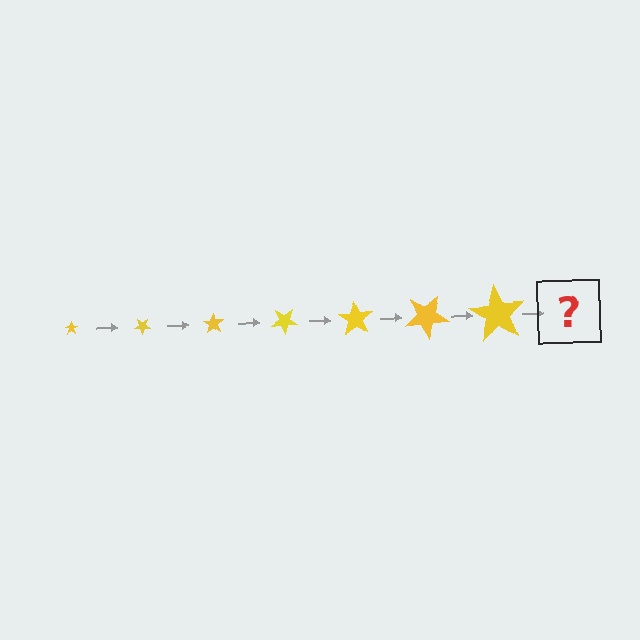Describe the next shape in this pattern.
It should be a star, larger than the previous one and rotated 245 degrees from the start.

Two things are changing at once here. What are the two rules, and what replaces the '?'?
The two rules are that the star grows larger each step and it rotates 35 degrees each step. The '?' should be a star, larger than the previous one and rotated 245 degrees from the start.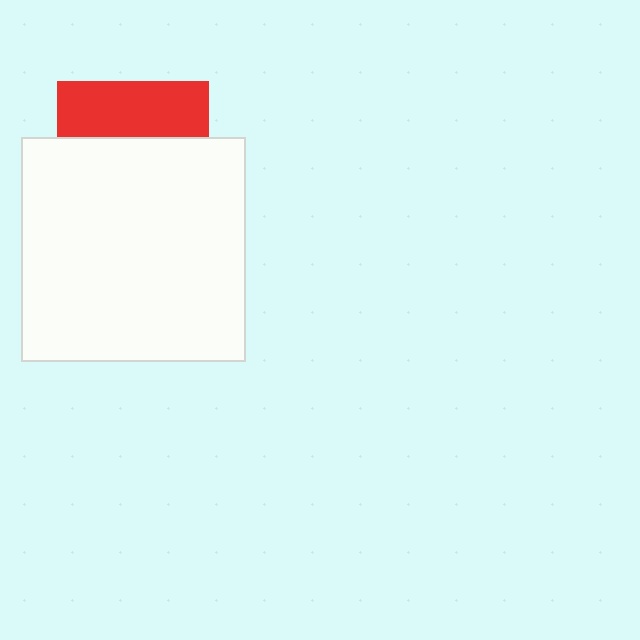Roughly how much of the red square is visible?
A small part of it is visible (roughly 37%).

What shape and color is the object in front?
The object in front is a white square.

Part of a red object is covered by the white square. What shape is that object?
It is a square.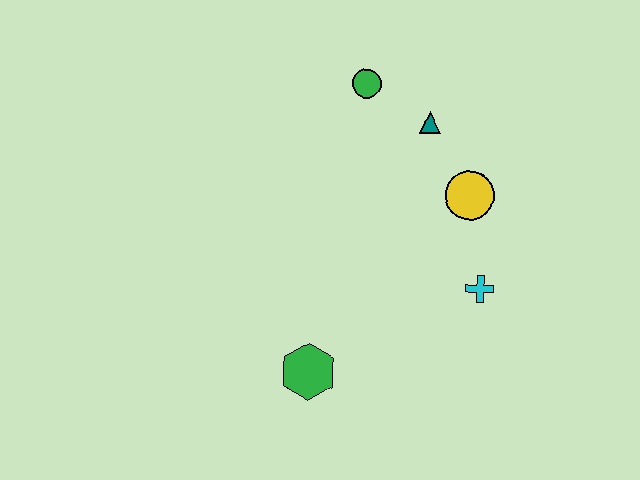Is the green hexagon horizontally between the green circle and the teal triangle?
No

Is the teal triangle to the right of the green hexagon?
Yes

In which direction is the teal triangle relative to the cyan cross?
The teal triangle is above the cyan cross.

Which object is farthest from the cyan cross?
The green circle is farthest from the cyan cross.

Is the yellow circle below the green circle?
Yes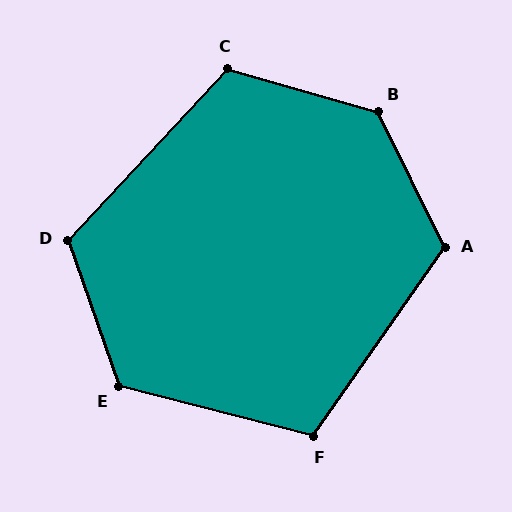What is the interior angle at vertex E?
Approximately 124 degrees (obtuse).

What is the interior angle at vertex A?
Approximately 119 degrees (obtuse).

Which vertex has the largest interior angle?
B, at approximately 132 degrees.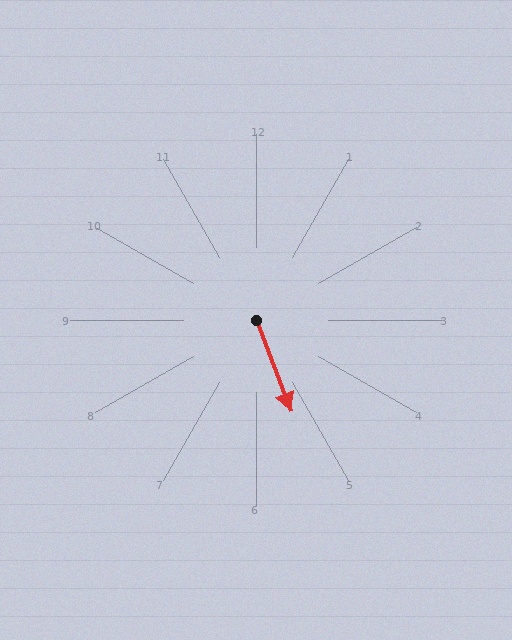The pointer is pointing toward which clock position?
Roughly 5 o'clock.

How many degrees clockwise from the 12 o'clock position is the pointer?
Approximately 159 degrees.